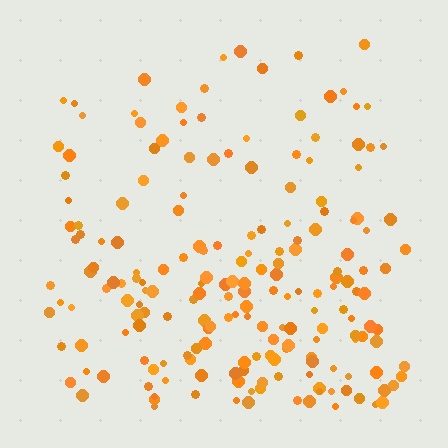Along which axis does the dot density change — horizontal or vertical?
Vertical.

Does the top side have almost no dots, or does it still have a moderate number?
Still a moderate number, just noticeably fewer than the bottom.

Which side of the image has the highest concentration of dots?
The bottom.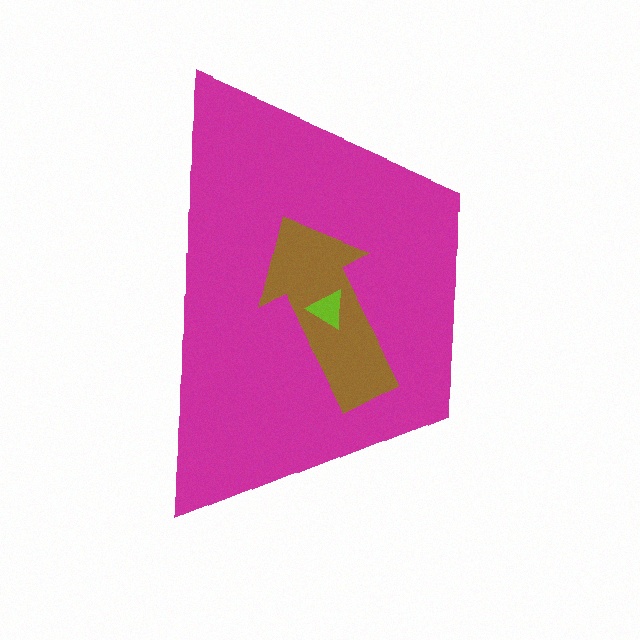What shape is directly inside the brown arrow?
The lime triangle.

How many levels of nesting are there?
3.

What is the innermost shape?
The lime triangle.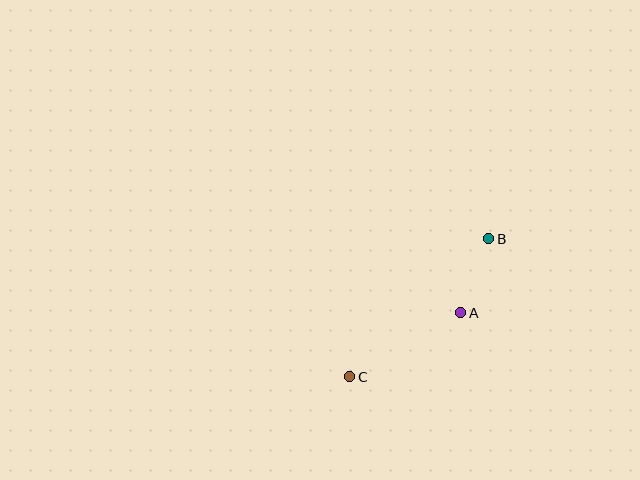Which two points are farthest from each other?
Points B and C are farthest from each other.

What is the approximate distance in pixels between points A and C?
The distance between A and C is approximately 128 pixels.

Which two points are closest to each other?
Points A and B are closest to each other.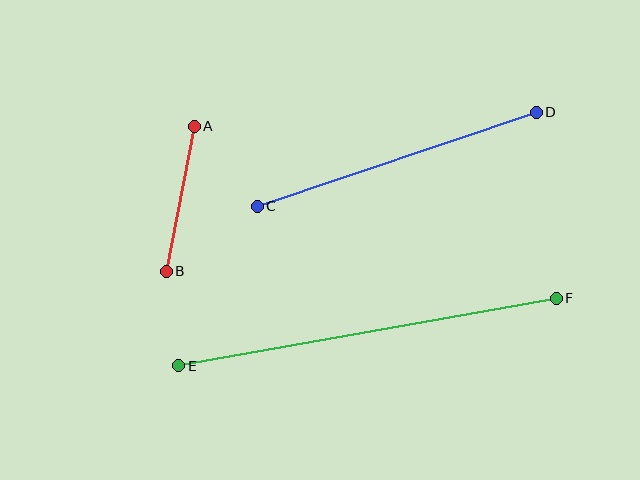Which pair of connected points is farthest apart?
Points E and F are farthest apart.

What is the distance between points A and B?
The distance is approximately 147 pixels.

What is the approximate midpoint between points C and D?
The midpoint is at approximately (397, 159) pixels.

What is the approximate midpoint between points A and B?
The midpoint is at approximately (180, 199) pixels.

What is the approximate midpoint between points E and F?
The midpoint is at approximately (368, 332) pixels.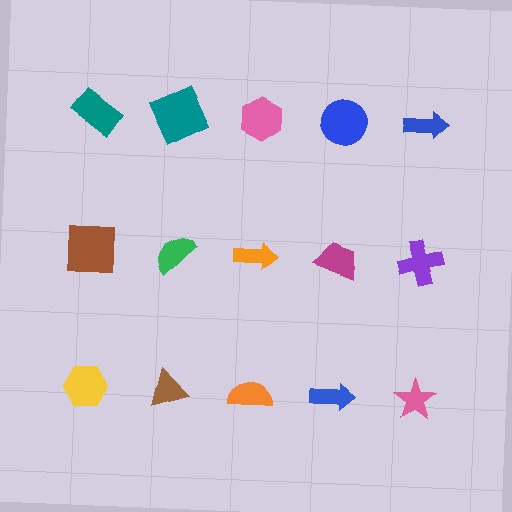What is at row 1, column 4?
A blue circle.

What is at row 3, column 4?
A blue arrow.